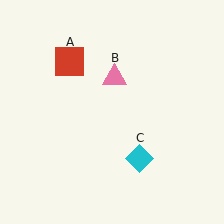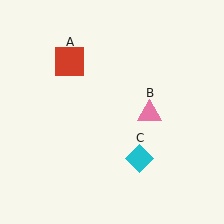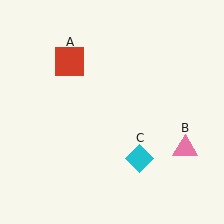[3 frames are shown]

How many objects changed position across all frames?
1 object changed position: pink triangle (object B).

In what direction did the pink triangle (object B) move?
The pink triangle (object B) moved down and to the right.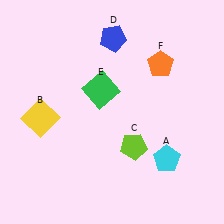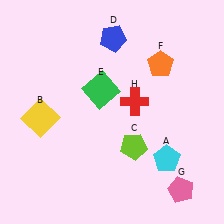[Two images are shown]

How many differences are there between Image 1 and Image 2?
There are 2 differences between the two images.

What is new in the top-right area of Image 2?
A red cross (H) was added in the top-right area of Image 2.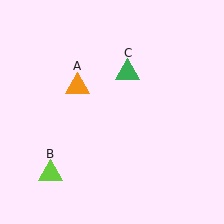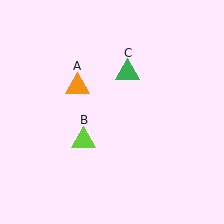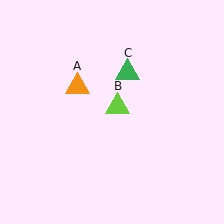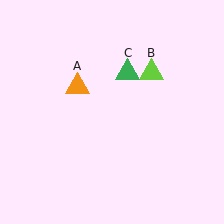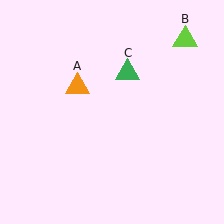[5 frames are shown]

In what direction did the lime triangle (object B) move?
The lime triangle (object B) moved up and to the right.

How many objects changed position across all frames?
1 object changed position: lime triangle (object B).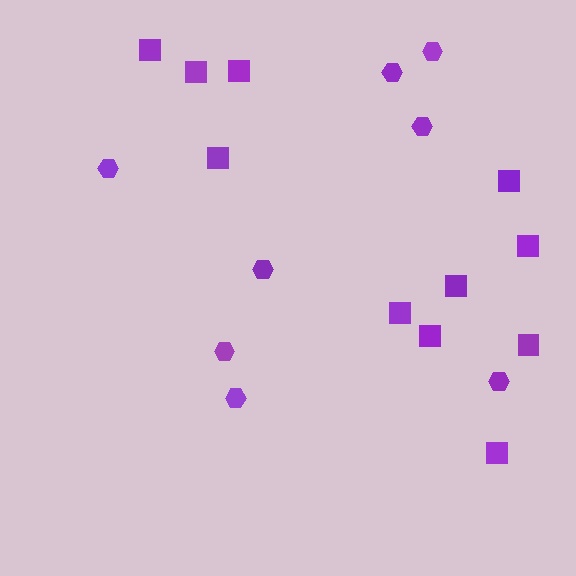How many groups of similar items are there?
There are 2 groups: one group of hexagons (8) and one group of squares (11).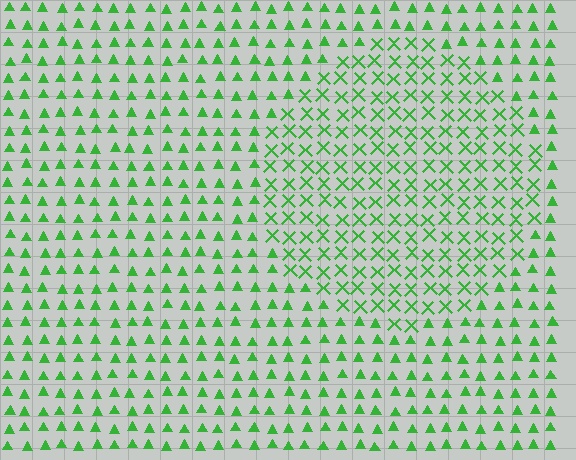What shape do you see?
I see a circle.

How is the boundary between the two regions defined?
The boundary is defined by a change in element shape: X marks inside vs. triangles outside. All elements share the same color and spacing.